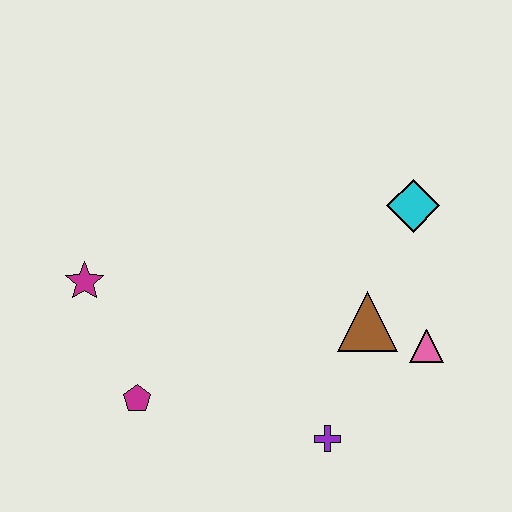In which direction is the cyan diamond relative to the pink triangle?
The cyan diamond is above the pink triangle.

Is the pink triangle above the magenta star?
No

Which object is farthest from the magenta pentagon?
The cyan diamond is farthest from the magenta pentagon.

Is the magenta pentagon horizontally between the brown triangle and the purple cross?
No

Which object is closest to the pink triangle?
The brown triangle is closest to the pink triangle.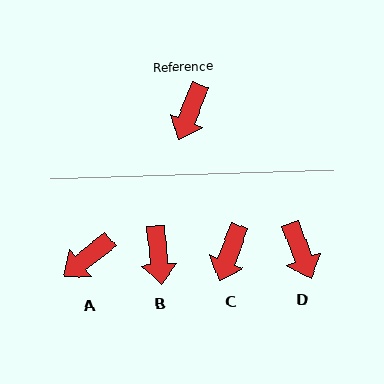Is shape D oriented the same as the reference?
No, it is off by about 41 degrees.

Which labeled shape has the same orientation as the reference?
C.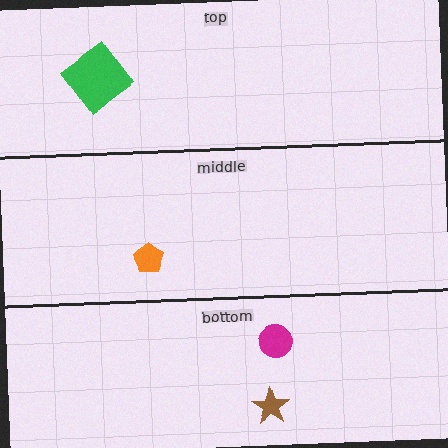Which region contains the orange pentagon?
The middle region.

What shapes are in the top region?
The green diamond.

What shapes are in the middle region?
The orange pentagon.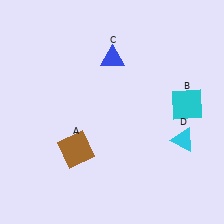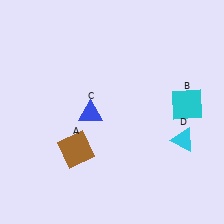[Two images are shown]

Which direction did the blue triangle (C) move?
The blue triangle (C) moved down.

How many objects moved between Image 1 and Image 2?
1 object moved between the two images.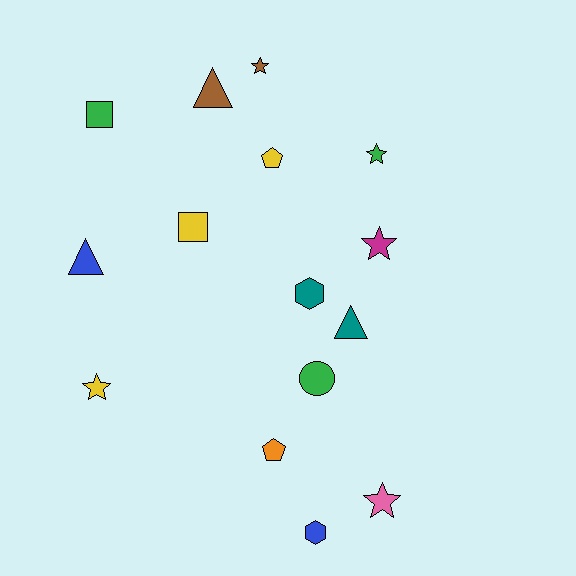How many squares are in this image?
There are 2 squares.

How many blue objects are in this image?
There are 2 blue objects.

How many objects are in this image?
There are 15 objects.